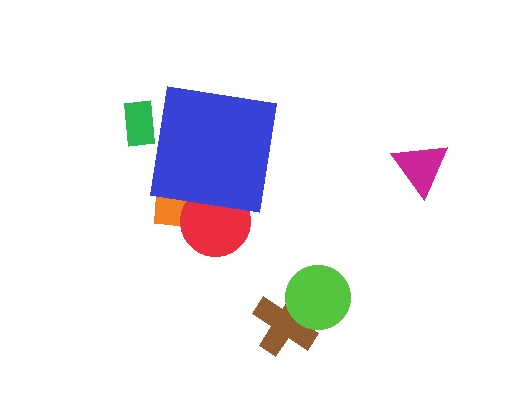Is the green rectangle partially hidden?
Yes, the green rectangle is partially hidden behind the blue square.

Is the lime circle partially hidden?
No, the lime circle is fully visible.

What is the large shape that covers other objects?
A blue square.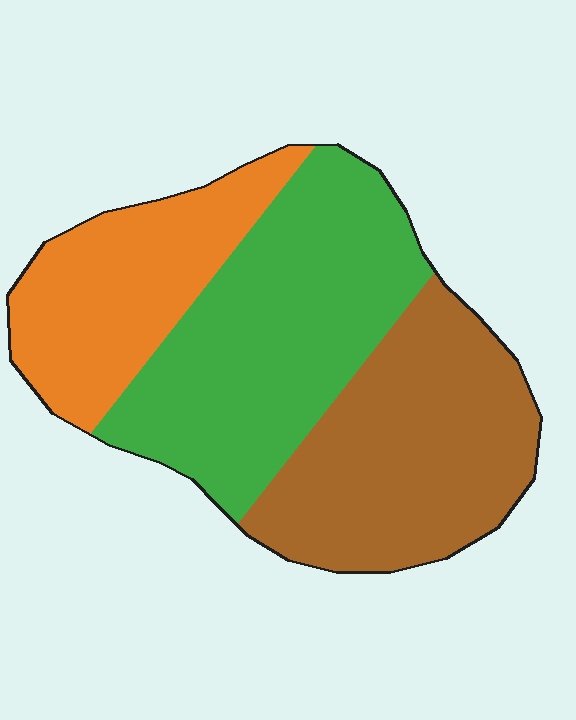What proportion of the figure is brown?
Brown covers about 35% of the figure.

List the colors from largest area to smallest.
From largest to smallest: green, brown, orange.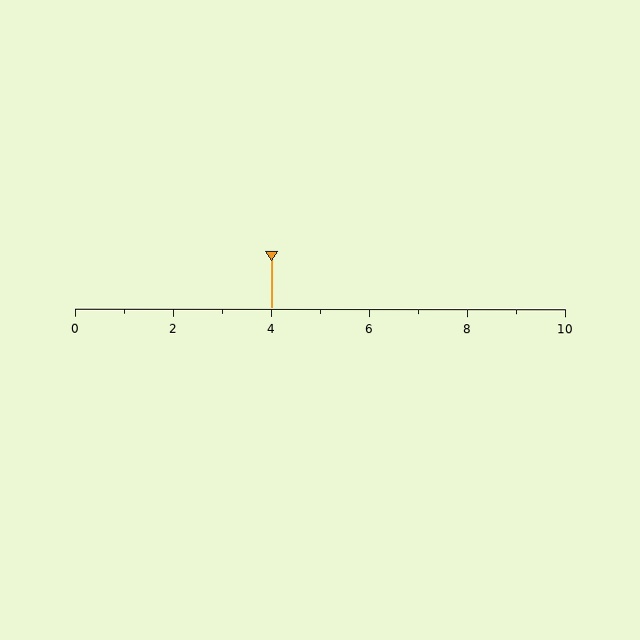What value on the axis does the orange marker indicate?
The marker indicates approximately 4.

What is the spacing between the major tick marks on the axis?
The major ticks are spaced 2 apart.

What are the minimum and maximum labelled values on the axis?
The axis runs from 0 to 10.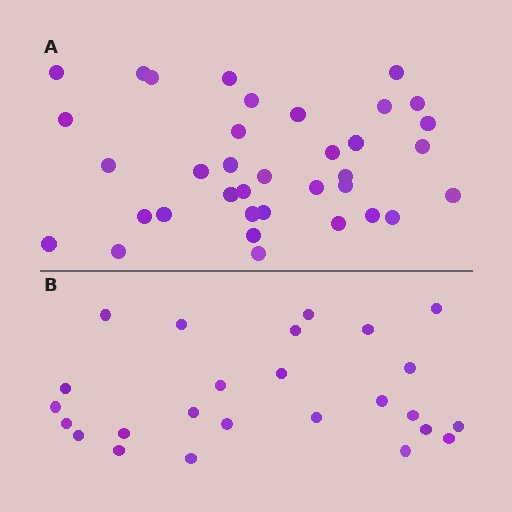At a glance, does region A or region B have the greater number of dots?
Region A (the top region) has more dots.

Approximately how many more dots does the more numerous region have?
Region A has roughly 12 or so more dots than region B.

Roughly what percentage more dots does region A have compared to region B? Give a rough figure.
About 45% more.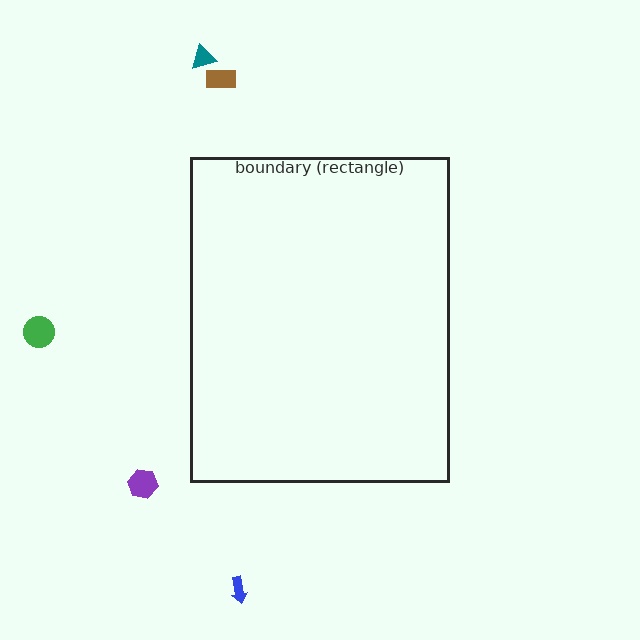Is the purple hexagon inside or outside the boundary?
Outside.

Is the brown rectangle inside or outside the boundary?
Outside.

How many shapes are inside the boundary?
0 inside, 5 outside.